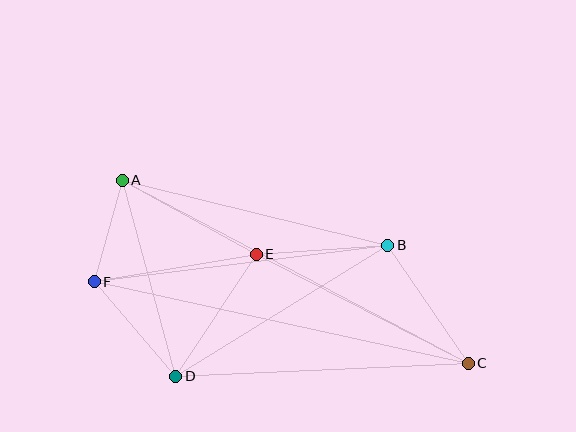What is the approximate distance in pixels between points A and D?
The distance between A and D is approximately 203 pixels.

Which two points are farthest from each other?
Points A and C are farthest from each other.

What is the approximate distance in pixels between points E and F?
The distance between E and F is approximately 165 pixels.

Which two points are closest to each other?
Points A and F are closest to each other.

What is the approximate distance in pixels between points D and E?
The distance between D and E is approximately 146 pixels.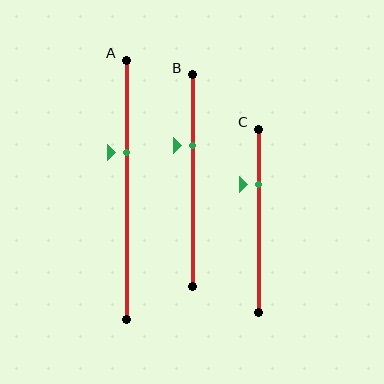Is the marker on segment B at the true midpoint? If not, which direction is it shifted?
No, the marker on segment B is shifted upward by about 17% of the segment length.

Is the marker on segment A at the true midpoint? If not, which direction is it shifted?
No, the marker on segment A is shifted upward by about 15% of the segment length.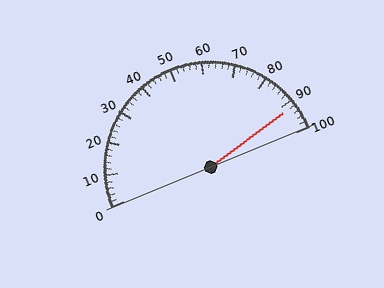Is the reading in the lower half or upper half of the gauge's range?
The reading is in the upper half of the range (0 to 100).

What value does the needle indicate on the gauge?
The needle indicates approximately 92.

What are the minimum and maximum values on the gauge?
The gauge ranges from 0 to 100.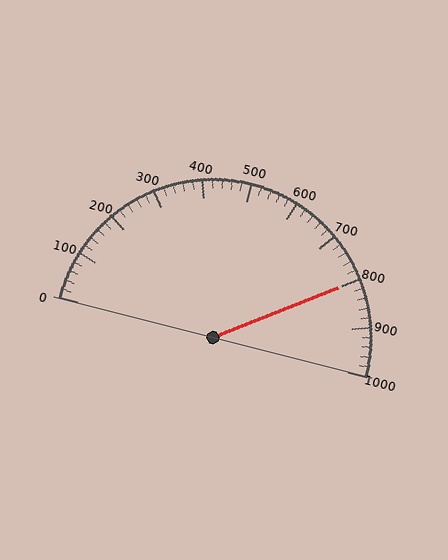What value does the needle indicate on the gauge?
The needle indicates approximately 800.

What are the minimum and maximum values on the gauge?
The gauge ranges from 0 to 1000.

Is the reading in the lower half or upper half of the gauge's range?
The reading is in the upper half of the range (0 to 1000).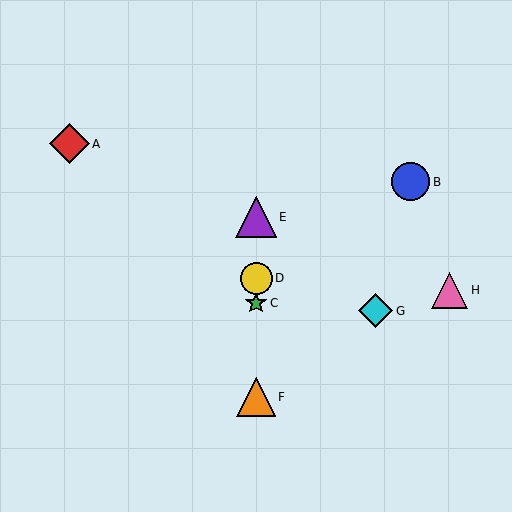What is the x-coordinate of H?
Object H is at x≈450.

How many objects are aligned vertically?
4 objects (C, D, E, F) are aligned vertically.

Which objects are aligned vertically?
Objects C, D, E, F are aligned vertically.